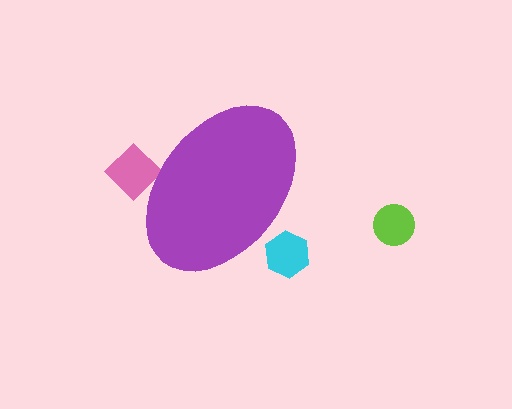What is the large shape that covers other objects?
A purple ellipse.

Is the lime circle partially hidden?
No, the lime circle is fully visible.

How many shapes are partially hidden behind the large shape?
2 shapes are partially hidden.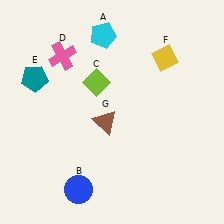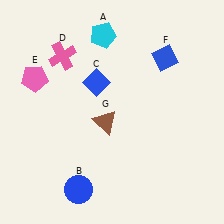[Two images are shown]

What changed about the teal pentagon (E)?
In Image 1, E is teal. In Image 2, it changed to pink.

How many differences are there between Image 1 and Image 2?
There are 3 differences between the two images.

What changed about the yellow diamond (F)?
In Image 1, F is yellow. In Image 2, it changed to blue.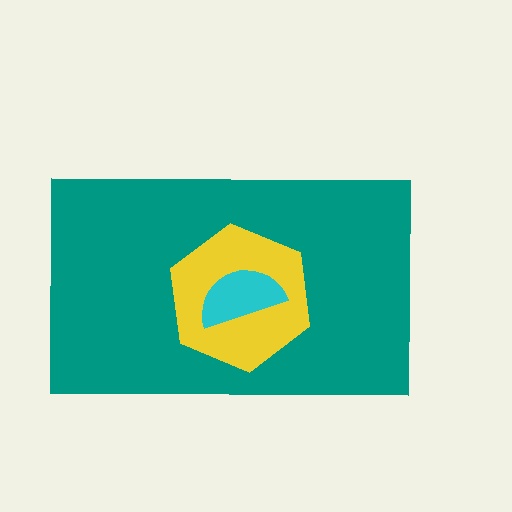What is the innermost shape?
The cyan semicircle.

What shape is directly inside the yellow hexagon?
The cyan semicircle.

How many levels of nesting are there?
3.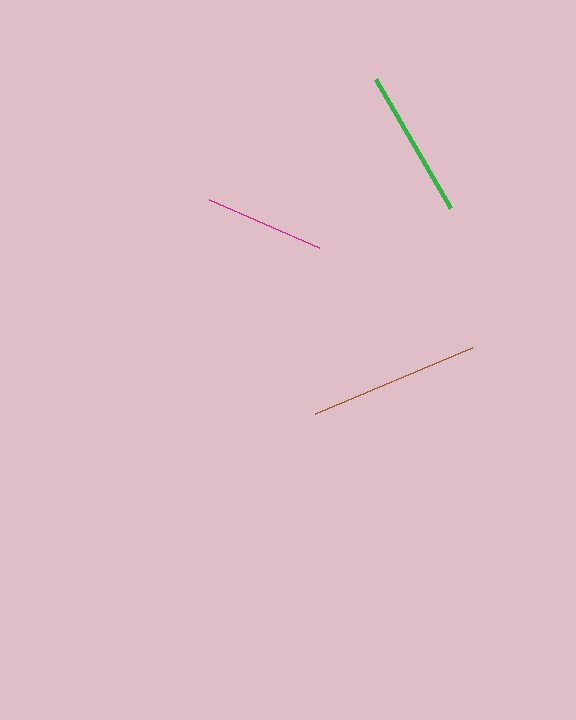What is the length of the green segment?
The green segment is approximately 150 pixels long.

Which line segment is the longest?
The brown line is the longest at approximately 170 pixels.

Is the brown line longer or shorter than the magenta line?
The brown line is longer than the magenta line.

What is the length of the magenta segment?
The magenta segment is approximately 120 pixels long.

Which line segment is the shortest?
The magenta line is the shortest at approximately 120 pixels.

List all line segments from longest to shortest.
From longest to shortest: brown, green, magenta.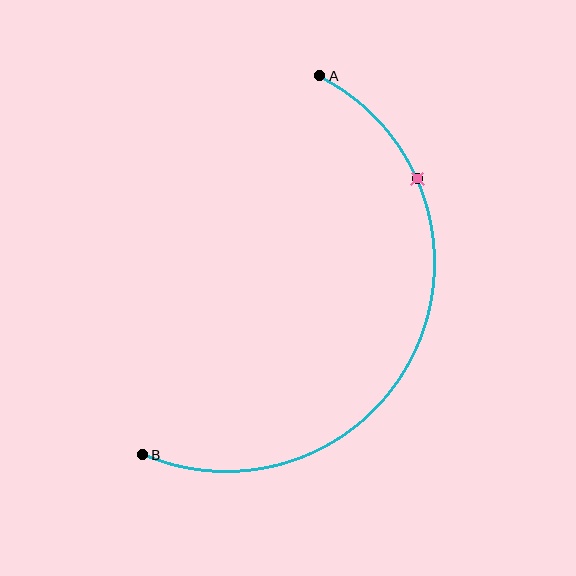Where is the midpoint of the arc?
The arc midpoint is the point on the curve farthest from the straight line joining A and B. It sits to the right of that line.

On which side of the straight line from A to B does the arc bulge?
The arc bulges to the right of the straight line connecting A and B.